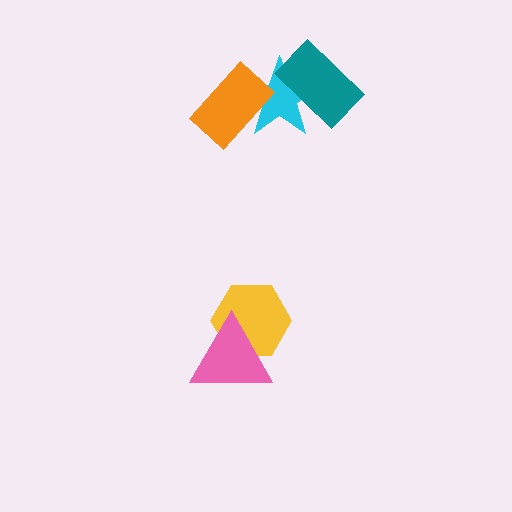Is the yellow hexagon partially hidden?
Yes, it is partially covered by another shape.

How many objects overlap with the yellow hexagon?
1 object overlaps with the yellow hexagon.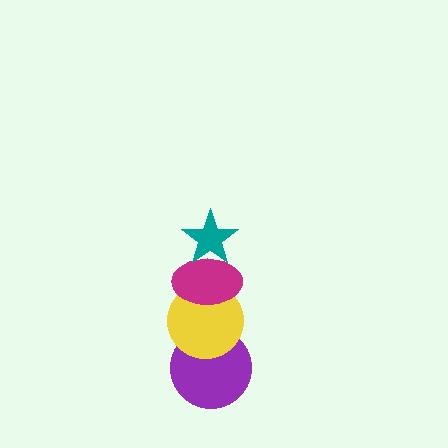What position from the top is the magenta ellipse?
The magenta ellipse is 2nd from the top.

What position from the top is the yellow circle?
The yellow circle is 3rd from the top.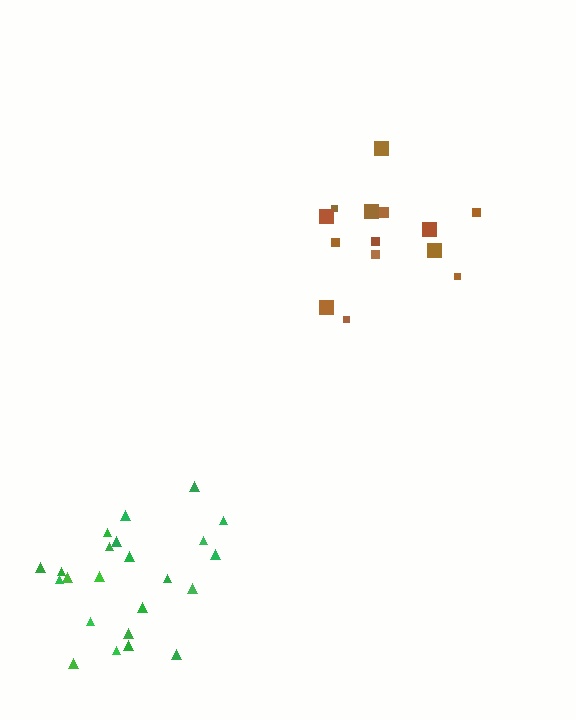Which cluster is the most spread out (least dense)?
Brown.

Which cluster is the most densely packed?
Green.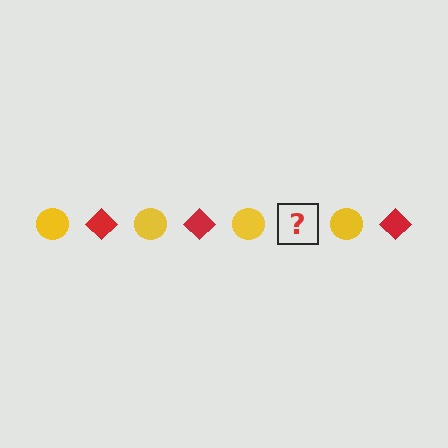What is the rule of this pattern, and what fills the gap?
The rule is that the pattern alternates between yellow circle and red diamond. The gap should be filled with a red diamond.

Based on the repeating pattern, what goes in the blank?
The blank should be a red diamond.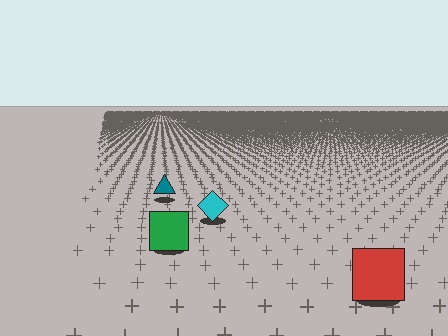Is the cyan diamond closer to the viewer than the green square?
No. The green square is closer — you can tell from the texture gradient: the ground texture is coarser near it.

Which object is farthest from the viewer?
The teal triangle is farthest from the viewer. It appears smaller and the ground texture around it is denser.